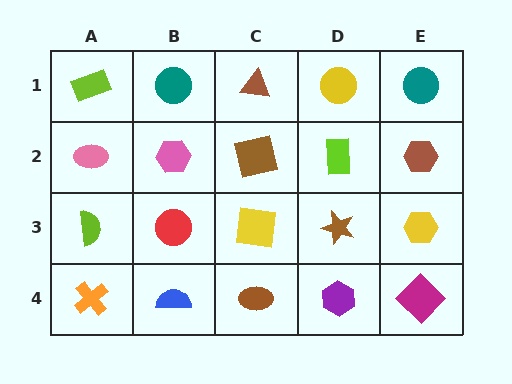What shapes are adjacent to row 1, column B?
A pink hexagon (row 2, column B), a lime rectangle (row 1, column A), a brown triangle (row 1, column C).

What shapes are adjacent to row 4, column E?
A yellow hexagon (row 3, column E), a purple hexagon (row 4, column D).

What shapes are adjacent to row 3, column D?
A lime rectangle (row 2, column D), a purple hexagon (row 4, column D), a yellow square (row 3, column C), a yellow hexagon (row 3, column E).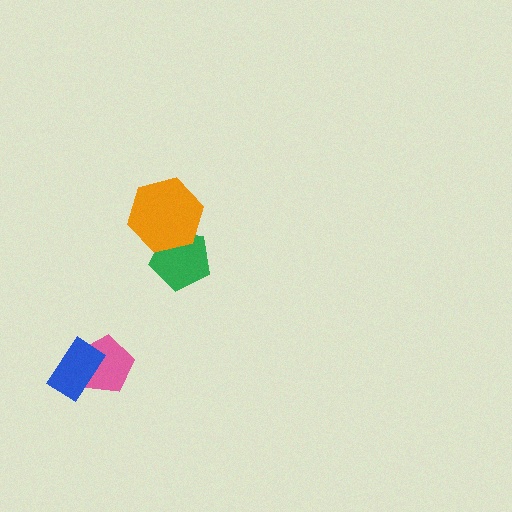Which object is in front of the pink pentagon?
The blue rectangle is in front of the pink pentagon.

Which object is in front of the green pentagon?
The orange hexagon is in front of the green pentagon.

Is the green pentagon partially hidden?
Yes, it is partially covered by another shape.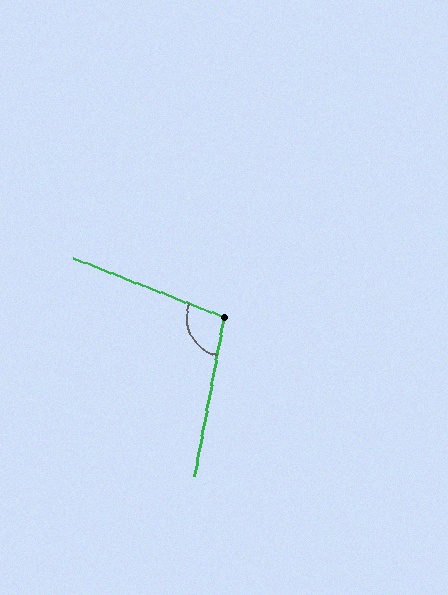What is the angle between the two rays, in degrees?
Approximately 101 degrees.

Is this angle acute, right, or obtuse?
It is obtuse.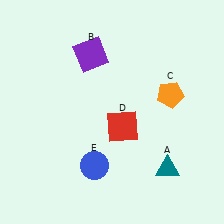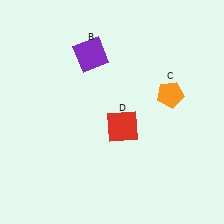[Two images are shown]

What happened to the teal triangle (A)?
The teal triangle (A) was removed in Image 2. It was in the bottom-right area of Image 1.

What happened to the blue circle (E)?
The blue circle (E) was removed in Image 2. It was in the bottom-left area of Image 1.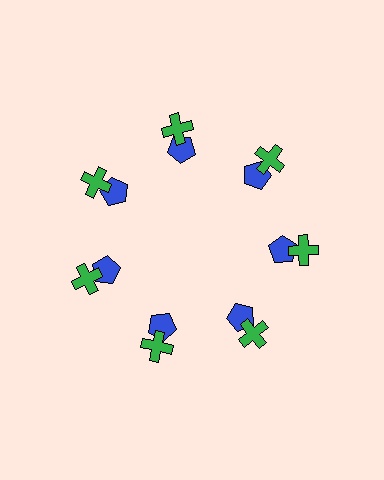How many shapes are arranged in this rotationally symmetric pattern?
There are 14 shapes, arranged in 7 groups of 2.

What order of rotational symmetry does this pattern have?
This pattern has 7-fold rotational symmetry.